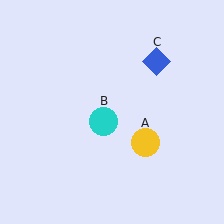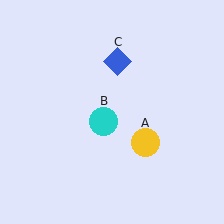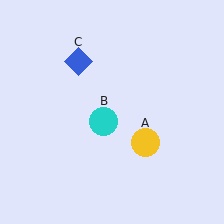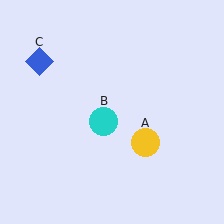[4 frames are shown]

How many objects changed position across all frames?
1 object changed position: blue diamond (object C).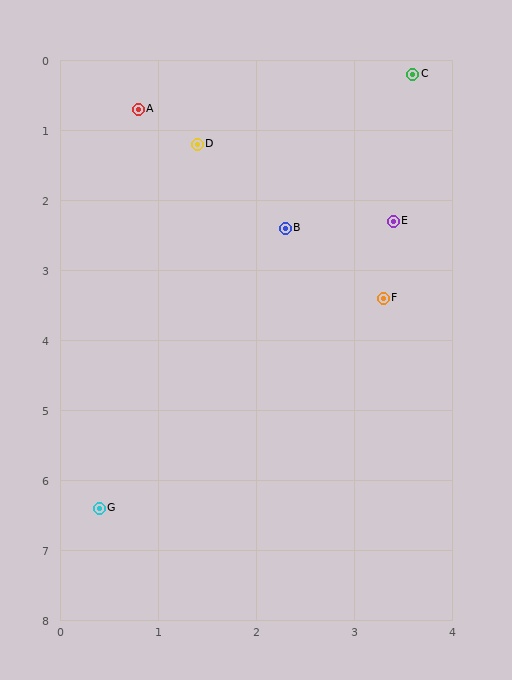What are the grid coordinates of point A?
Point A is at approximately (0.8, 0.7).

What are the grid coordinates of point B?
Point B is at approximately (2.3, 2.4).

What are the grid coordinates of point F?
Point F is at approximately (3.3, 3.4).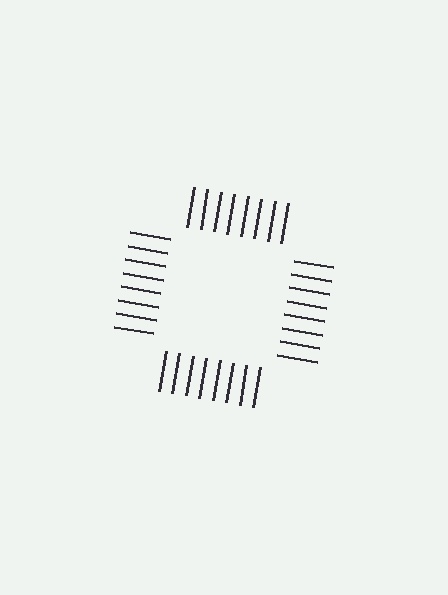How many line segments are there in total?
32 — 8 along each of the 4 edges.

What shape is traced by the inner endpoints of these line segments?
An illusory square — the line segments terminate on its edges but no continuous stroke is drawn.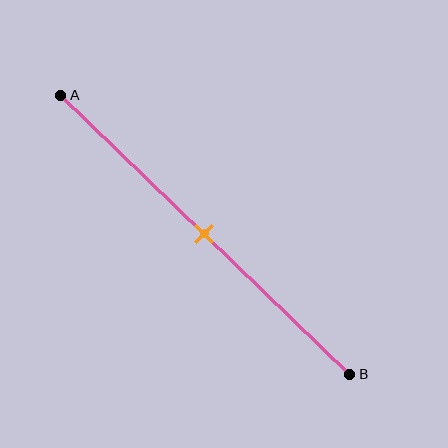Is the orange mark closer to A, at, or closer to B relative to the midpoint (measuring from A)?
The orange mark is approximately at the midpoint of segment AB.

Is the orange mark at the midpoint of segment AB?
Yes, the mark is approximately at the midpoint.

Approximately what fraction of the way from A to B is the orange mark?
The orange mark is approximately 50% of the way from A to B.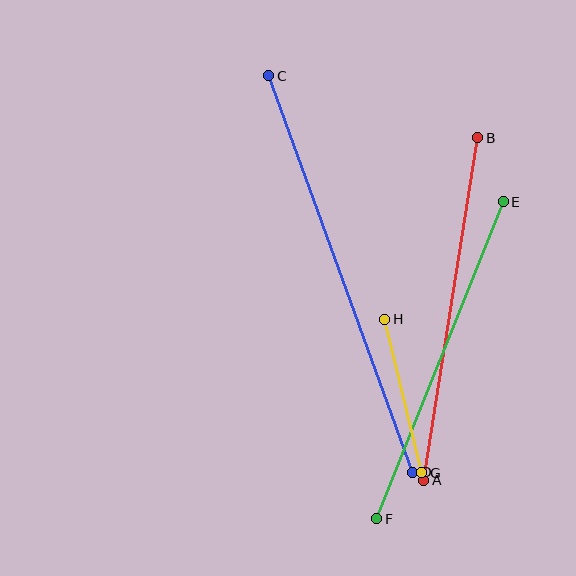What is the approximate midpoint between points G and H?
The midpoint is at approximately (403, 396) pixels.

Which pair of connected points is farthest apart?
Points C and D are farthest apart.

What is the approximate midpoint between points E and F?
The midpoint is at approximately (440, 360) pixels.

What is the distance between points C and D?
The distance is approximately 422 pixels.